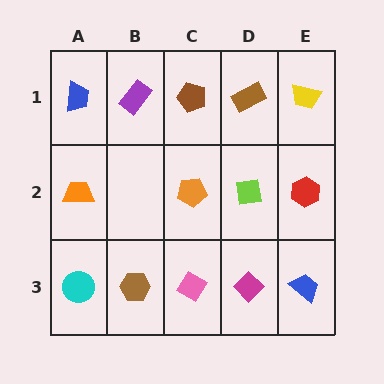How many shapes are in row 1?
5 shapes.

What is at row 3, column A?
A cyan circle.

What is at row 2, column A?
An orange trapezoid.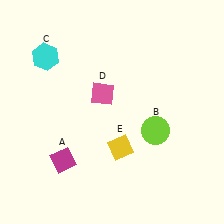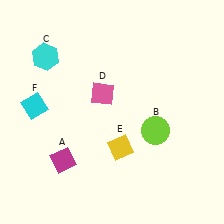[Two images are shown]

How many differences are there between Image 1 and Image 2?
There is 1 difference between the two images.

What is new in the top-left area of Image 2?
A cyan diamond (F) was added in the top-left area of Image 2.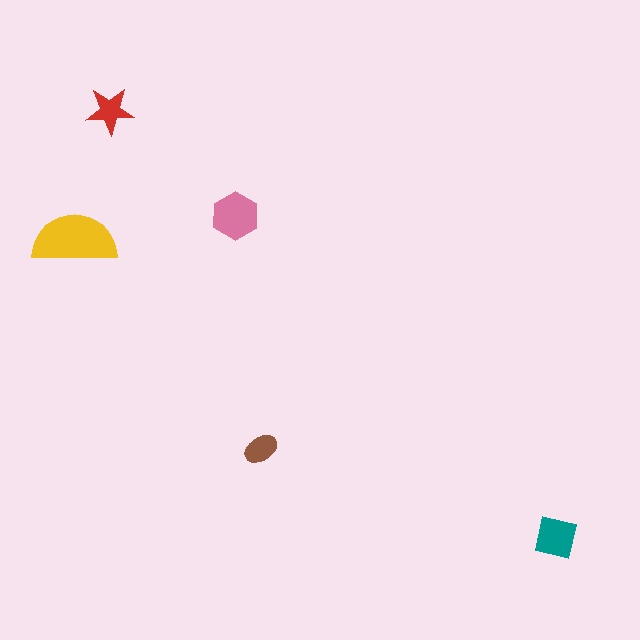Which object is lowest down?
The teal square is bottommost.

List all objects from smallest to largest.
The brown ellipse, the red star, the teal square, the pink hexagon, the yellow semicircle.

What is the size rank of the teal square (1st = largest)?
3rd.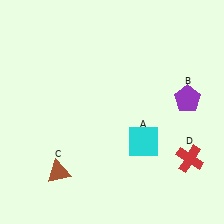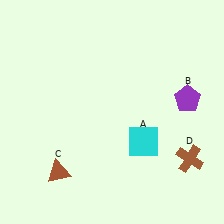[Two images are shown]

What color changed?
The cross (D) changed from red in Image 1 to brown in Image 2.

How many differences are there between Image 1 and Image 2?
There is 1 difference between the two images.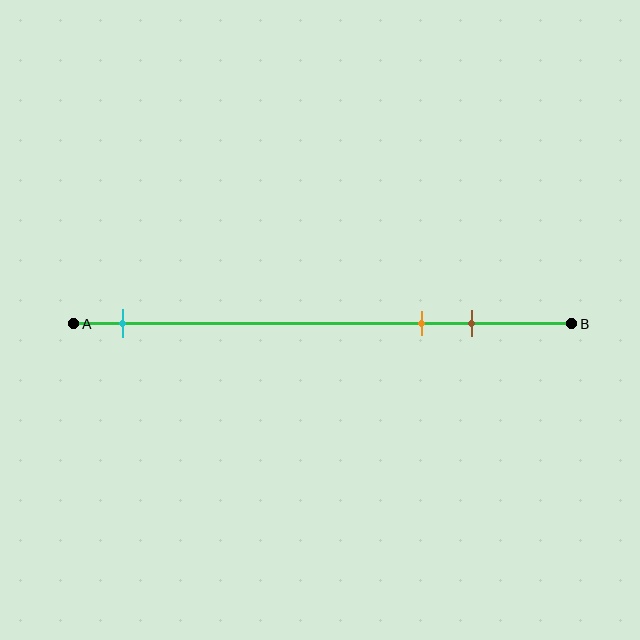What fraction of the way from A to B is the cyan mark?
The cyan mark is approximately 10% (0.1) of the way from A to B.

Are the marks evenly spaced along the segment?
No, the marks are not evenly spaced.